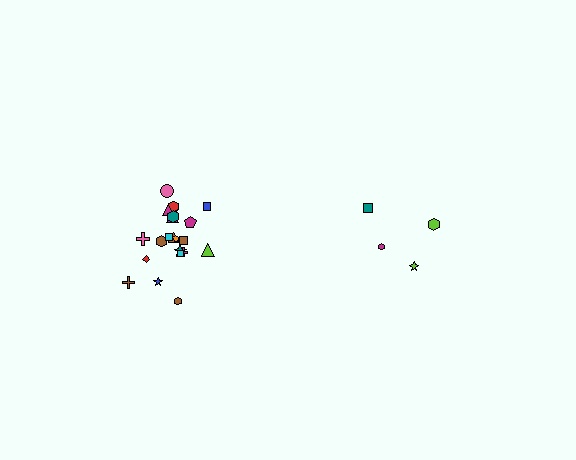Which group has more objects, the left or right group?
The left group.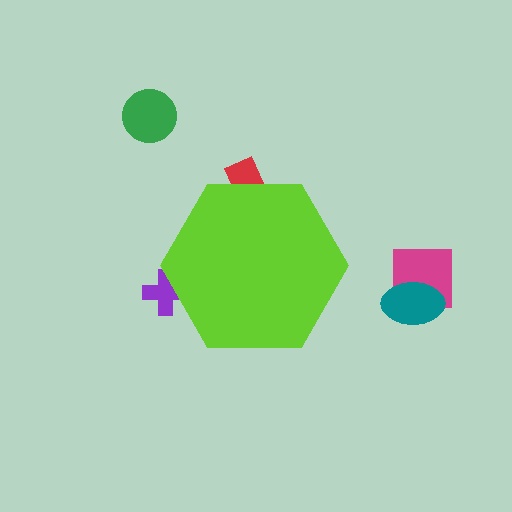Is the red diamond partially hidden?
Yes, the red diamond is partially hidden behind the lime hexagon.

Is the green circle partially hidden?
No, the green circle is fully visible.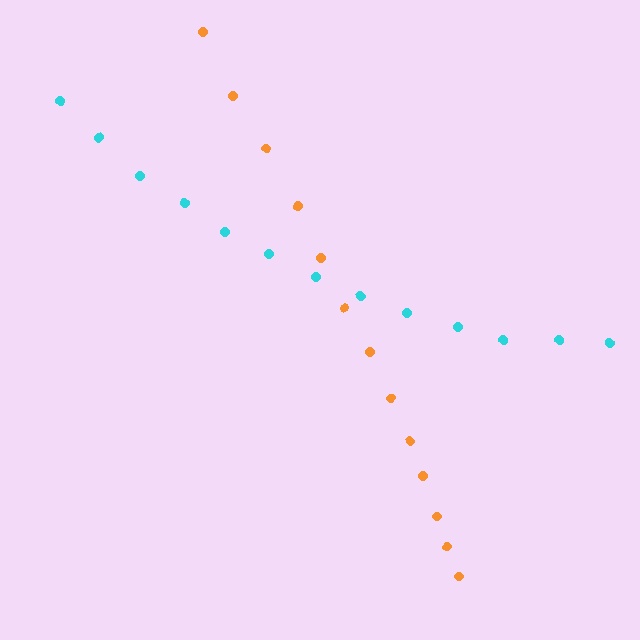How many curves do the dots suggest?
There are 2 distinct paths.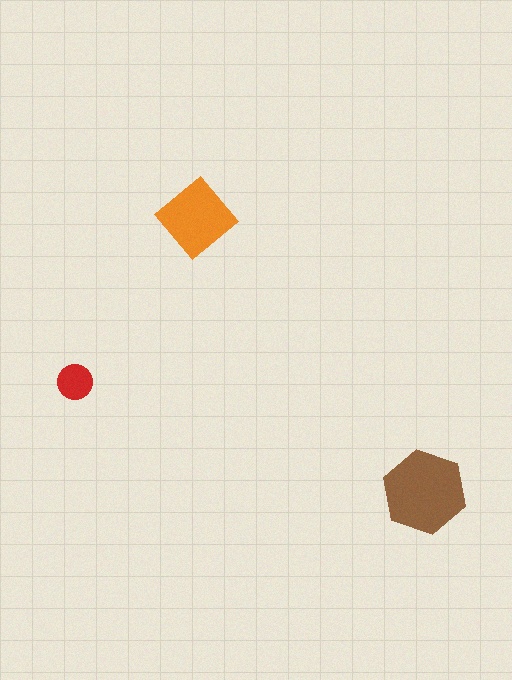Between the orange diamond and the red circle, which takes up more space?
The orange diamond.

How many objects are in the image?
There are 3 objects in the image.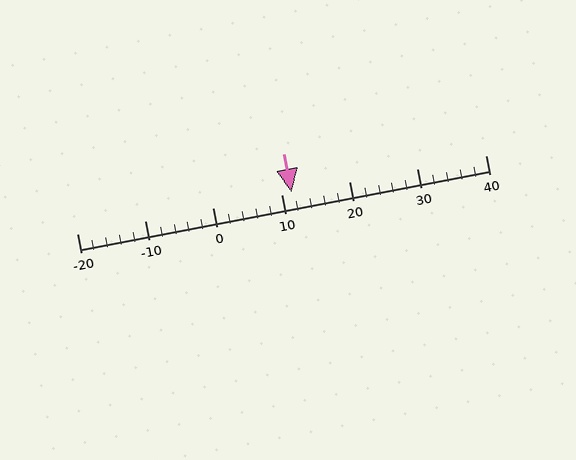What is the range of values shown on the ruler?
The ruler shows values from -20 to 40.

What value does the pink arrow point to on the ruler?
The pink arrow points to approximately 12.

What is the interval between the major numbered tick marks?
The major tick marks are spaced 10 units apart.